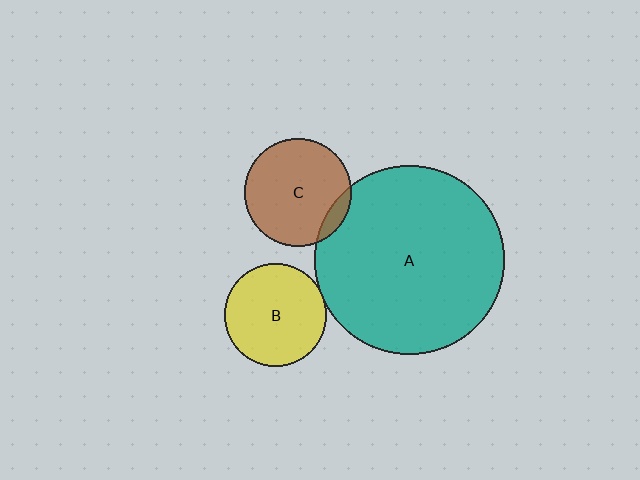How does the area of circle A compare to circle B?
Approximately 3.4 times.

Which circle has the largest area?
Circle A (teal).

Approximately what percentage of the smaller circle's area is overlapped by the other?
Approximately 5%.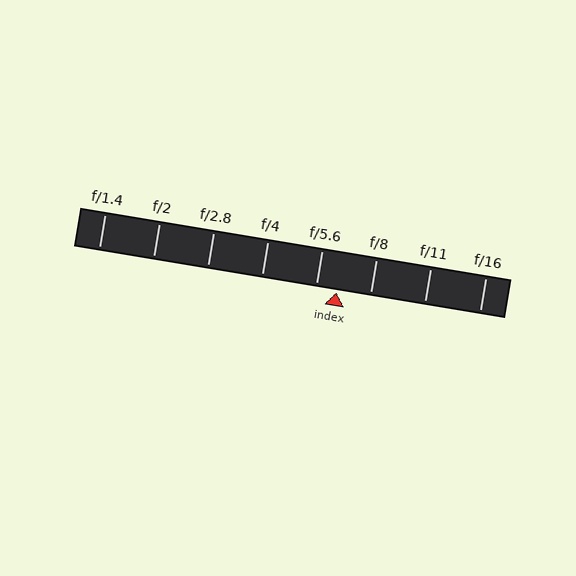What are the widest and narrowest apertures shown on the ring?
The widest aperture shown is f/1.4 and the narrowest is f/16.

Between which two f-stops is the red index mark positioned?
The index mark is between f/5.6 and f/8.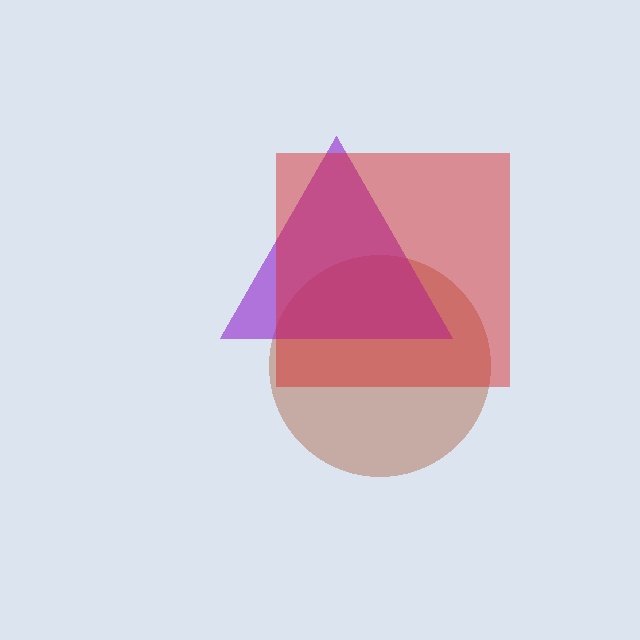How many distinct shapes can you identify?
There are 3 distinct shapes: a brown circle, a purple triangle, a red square.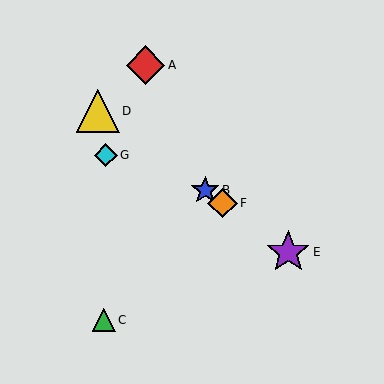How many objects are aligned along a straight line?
4 objects (B, D, E, F) are aligned along a straight line.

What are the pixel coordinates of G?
Object G is at (106, 155).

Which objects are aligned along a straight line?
Objects B, D, E, F are aligned along a straight line.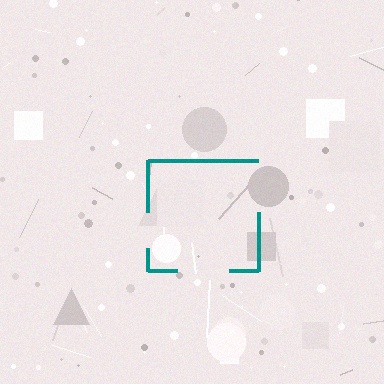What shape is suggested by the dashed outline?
The dashed outline suggests a square.